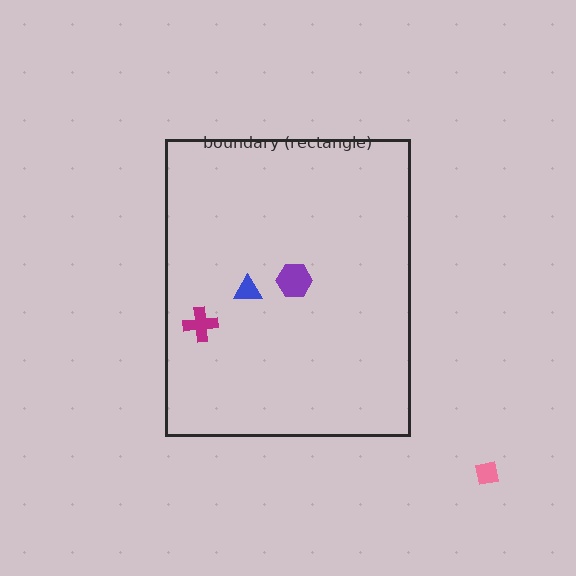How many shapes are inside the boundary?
3 inside, 1 outside.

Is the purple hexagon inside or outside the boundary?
Inside.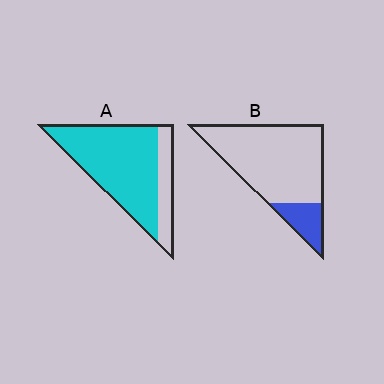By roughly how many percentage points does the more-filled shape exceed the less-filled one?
By roughly 60 percentage points (A over B).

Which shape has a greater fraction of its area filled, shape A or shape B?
Shape A.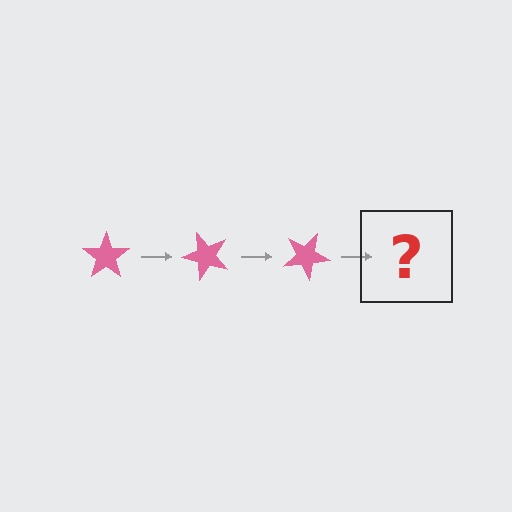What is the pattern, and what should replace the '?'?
The pattern is that the star rotates 50 degrees each step. The '?' should be a pink star rotated 150 degrees.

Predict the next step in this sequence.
The next step is a pink star rotated 150 degrees.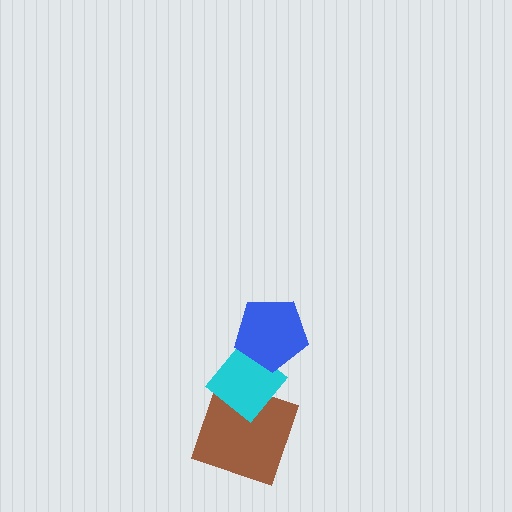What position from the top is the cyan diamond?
The cyan diamond is 2nd from the top.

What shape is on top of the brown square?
The cyan diamond is on top of the brown square.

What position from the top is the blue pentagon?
The blue pentagon is 1st from the top.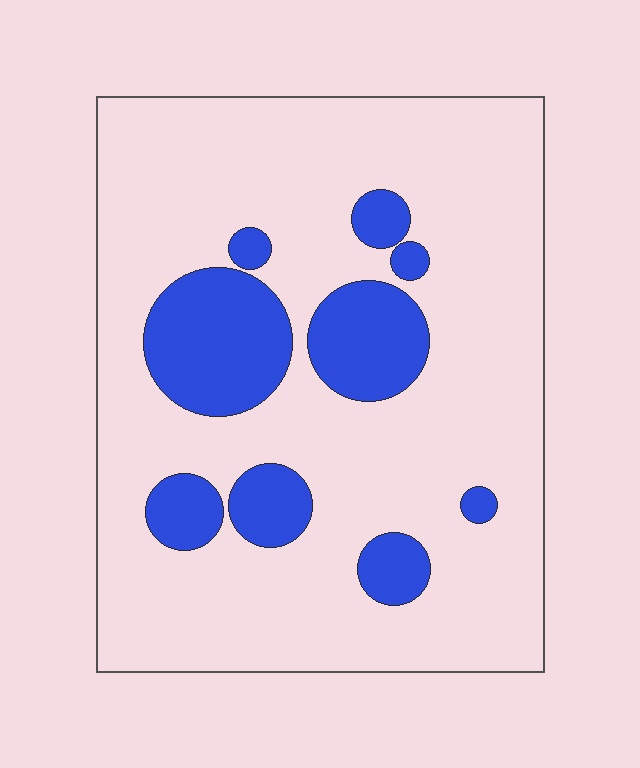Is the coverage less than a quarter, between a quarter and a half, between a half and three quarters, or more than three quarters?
Less than a quarter.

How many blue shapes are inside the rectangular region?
9.